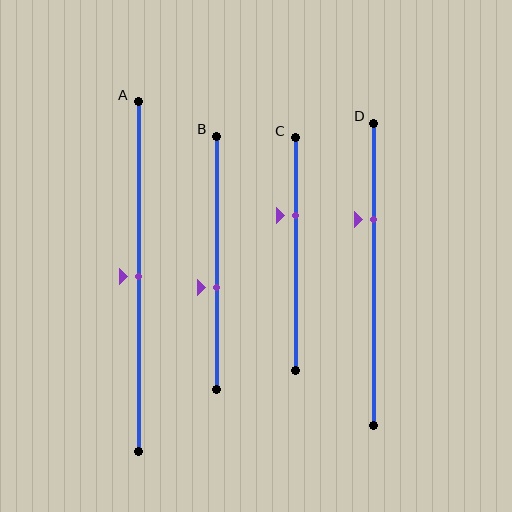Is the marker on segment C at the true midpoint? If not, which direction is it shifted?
No, the marker on segment C is shifted upward by about 16% of the segment length.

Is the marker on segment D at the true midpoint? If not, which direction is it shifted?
No, the marker on segment D is shifted upward by about 18% of the segment length.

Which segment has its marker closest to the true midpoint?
Segment A has its marker closest to the true midpoint.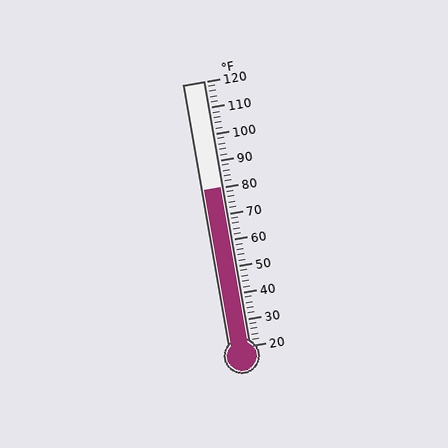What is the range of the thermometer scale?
The thermometer scale ranges from 20°F to 120°F.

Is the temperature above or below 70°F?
The temperature is above 70°F.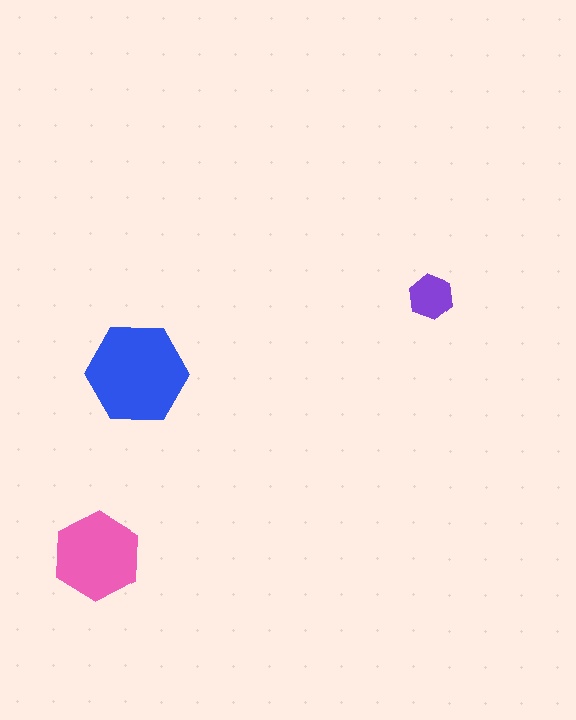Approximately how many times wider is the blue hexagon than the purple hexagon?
About 2 times wider.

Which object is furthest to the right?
The purple hexagon is rightmost.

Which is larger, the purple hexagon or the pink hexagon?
The pink one.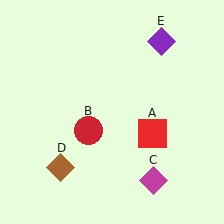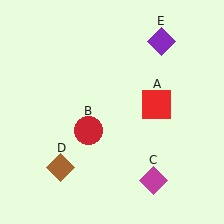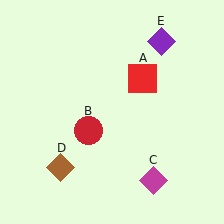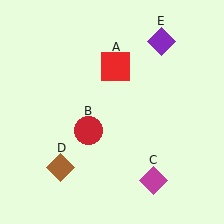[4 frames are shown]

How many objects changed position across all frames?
1 object changed position: red square (object A).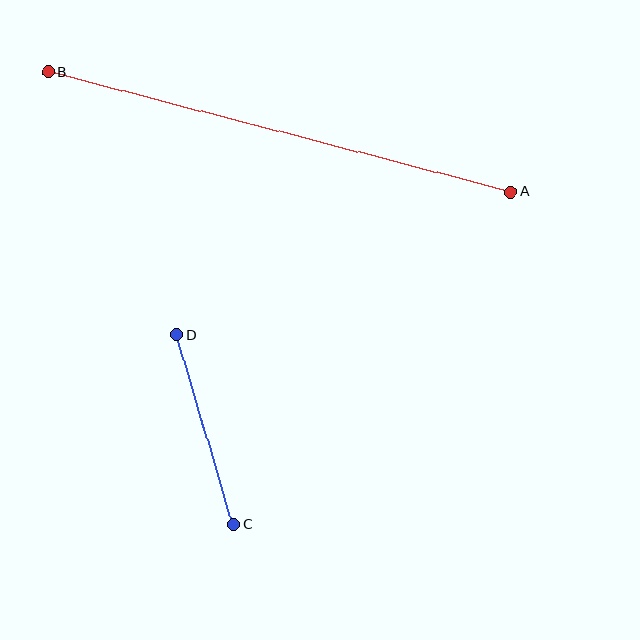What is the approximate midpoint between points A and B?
The midpoint is at approximately (280, 132) pixels.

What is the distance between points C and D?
The distance is approximately 198 pixels.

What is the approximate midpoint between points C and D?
The midpoint is at approximately (205, 429) pixels.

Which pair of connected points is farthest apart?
Points A and B are farthest apart.